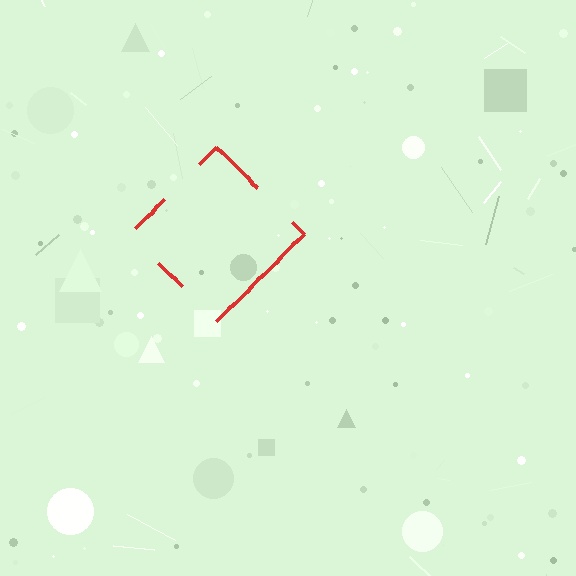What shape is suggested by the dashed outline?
The dashed outline suggests a diamond.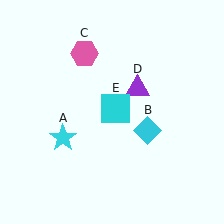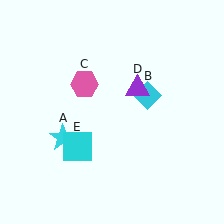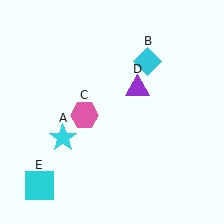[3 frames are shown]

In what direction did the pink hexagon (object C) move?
The pink hexagon (object C) moved down.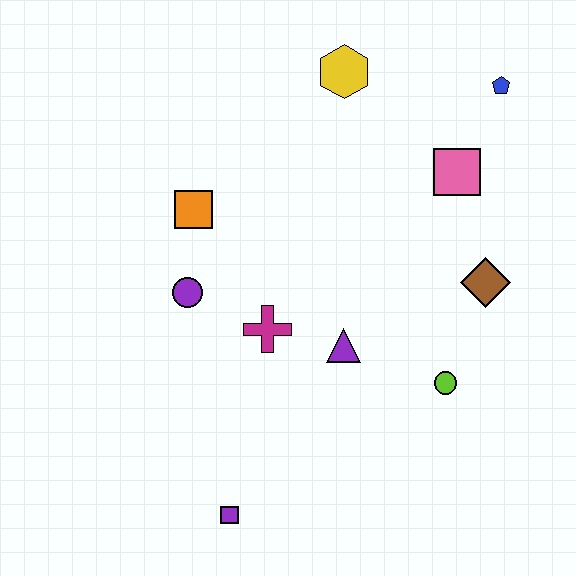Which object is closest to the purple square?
The magenta cross is closest to the purple square.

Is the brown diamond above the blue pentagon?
No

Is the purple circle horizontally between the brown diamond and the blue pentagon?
No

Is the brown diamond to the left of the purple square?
No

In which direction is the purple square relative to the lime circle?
The purple square is to the left of the lime circle.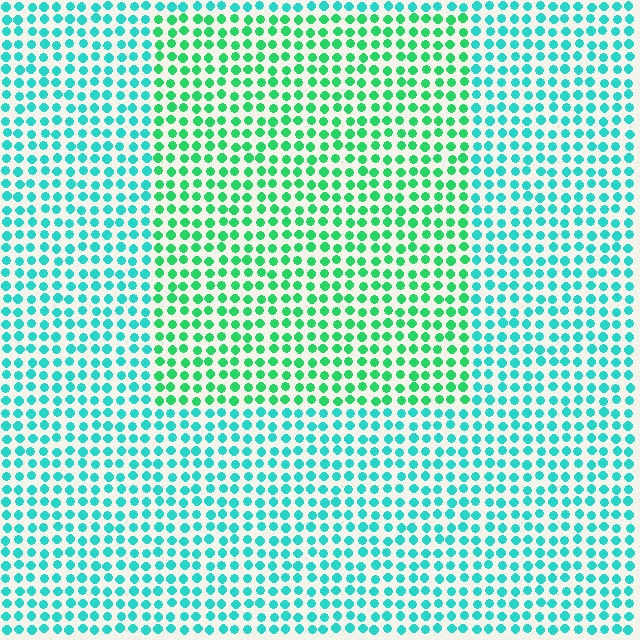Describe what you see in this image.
The image is filled with small cyan elements in a uniform arrangement. A rectangle-shaped region is visible where the elements are tinted to a slightly different hue, forming a subtle color boundary.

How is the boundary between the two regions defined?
The boundary is defined purely by a slight shift in hue (about 34 degrees). Spacing, size, and orientation are identical on both sides.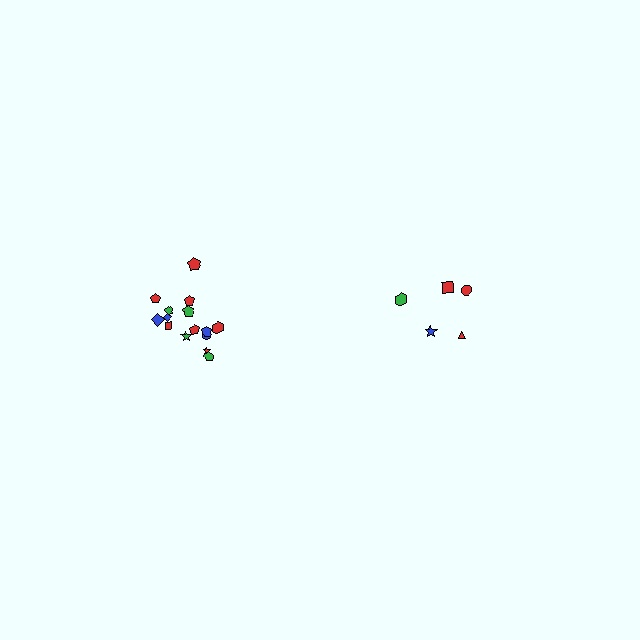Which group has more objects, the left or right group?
The left group.